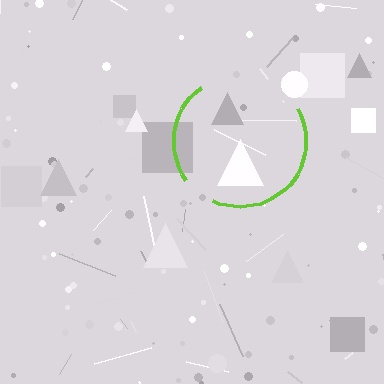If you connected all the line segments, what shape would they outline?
They would outline a circle.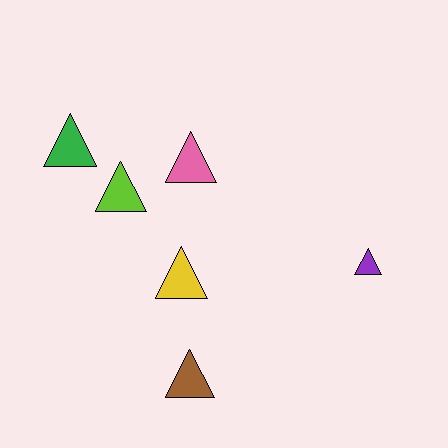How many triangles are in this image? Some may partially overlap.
There are 6 triangles.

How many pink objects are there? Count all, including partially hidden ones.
There is 1 pink object.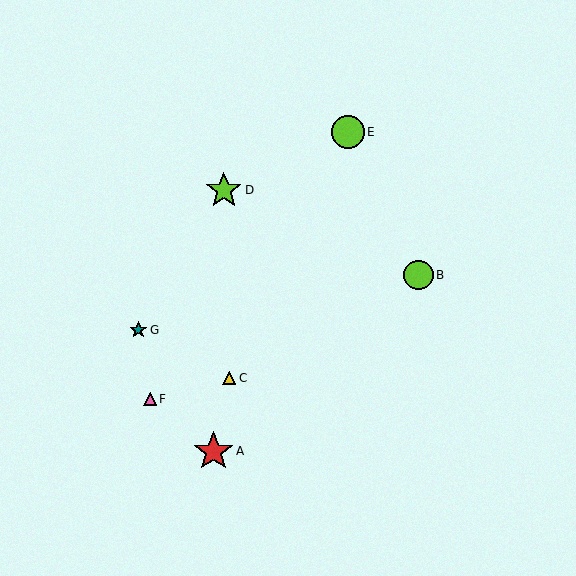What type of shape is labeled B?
Shape B is a lime circle.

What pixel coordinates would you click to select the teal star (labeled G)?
Click at (138, 330) to select the teal star G.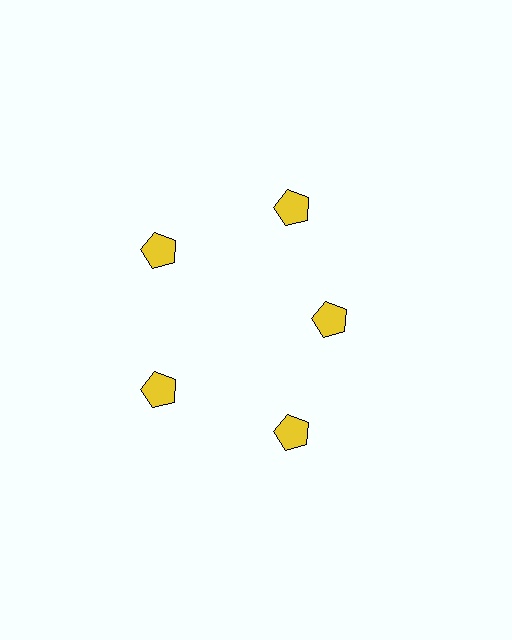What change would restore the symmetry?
The symmetry would be restored by moving it outward, back onto the ring so that all 5 pentagons sit at equal angles and equal distance from the center.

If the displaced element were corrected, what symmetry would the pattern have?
It would have 5-fold rotational symmetry — the pattern would map onto itself every 72 degrees.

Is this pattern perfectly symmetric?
No. The 5 yellow pentagons are arranged in a ring, but one element near the 3 o'clock position is pulled inward toward the center, breaking the 5-fold rotational symmetry.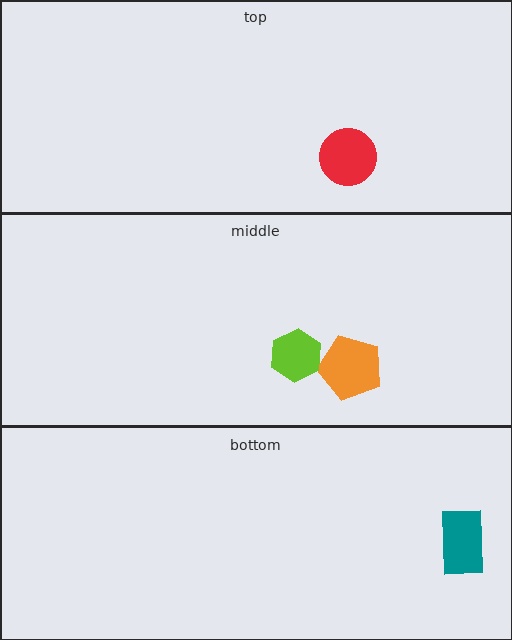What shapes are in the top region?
The red circle.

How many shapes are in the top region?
1.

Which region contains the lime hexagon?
The middle region.